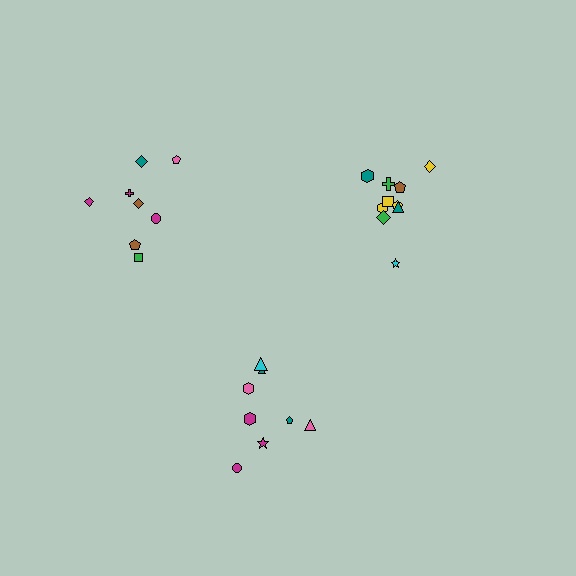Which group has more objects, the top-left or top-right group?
The top-right group.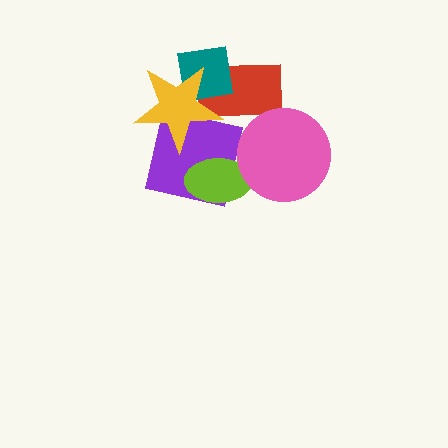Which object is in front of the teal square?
The yellow star is in front of the teal square.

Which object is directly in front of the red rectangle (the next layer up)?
The teal square is directly in front of the red rectangle.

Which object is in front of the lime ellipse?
The pink circle is in front of the lime ellipse.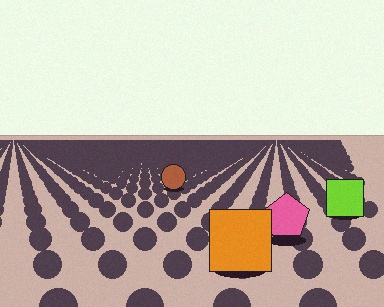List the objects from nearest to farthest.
From nearest to farthest: the orange square, the pink pentagon, the lime square, the brown circle.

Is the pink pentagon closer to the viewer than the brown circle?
Yes. The pink pentagon is closer — you can tell from the texture gradient: the ground texture is coarser near it.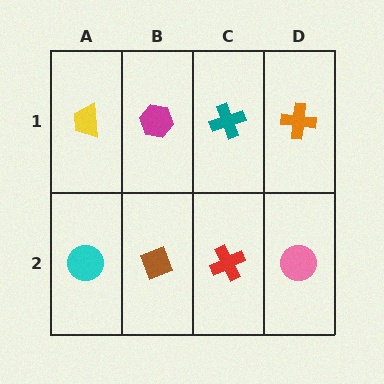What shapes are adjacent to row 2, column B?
A magenta hexagon (row 1, column B), a cyan circle (row 2, column A), a red cross (row 2, column C).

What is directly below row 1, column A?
A cyan circle.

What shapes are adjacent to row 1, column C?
A red cross (row 2, column C), a magenta hexagon (row 1, column B), an orange cross (row 1, column D).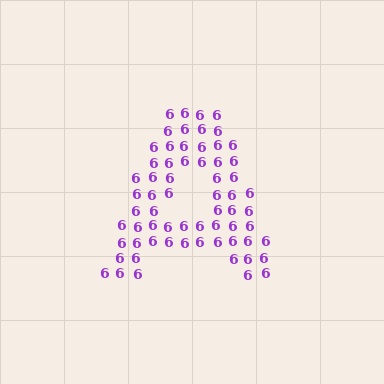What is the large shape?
The large shape is the letter A.